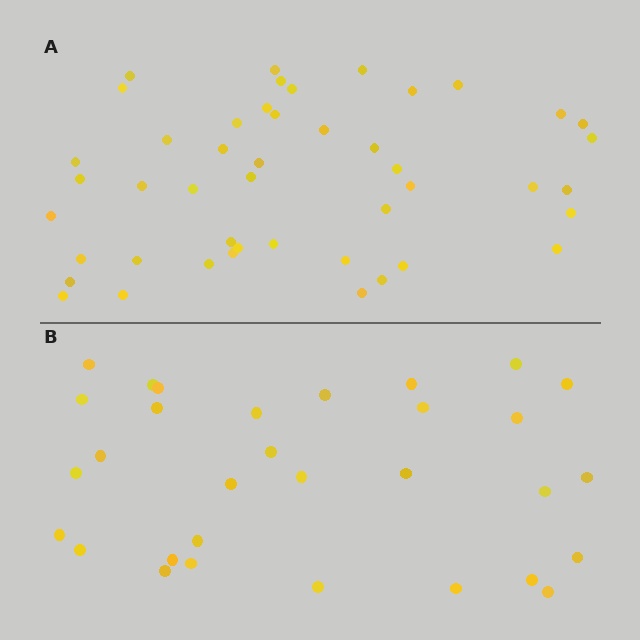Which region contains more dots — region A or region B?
Region A (the top region) has more dots.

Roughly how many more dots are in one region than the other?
Region A has approximately 15 more dots than region B.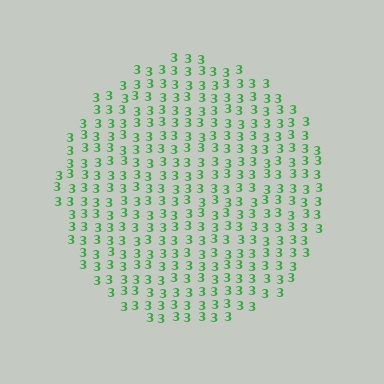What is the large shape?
The large shape is a circle.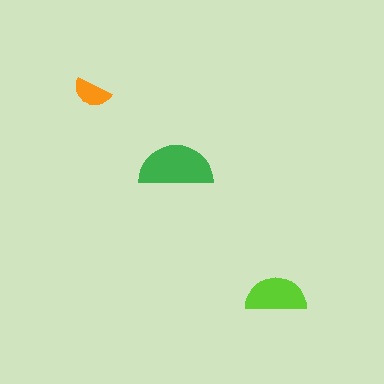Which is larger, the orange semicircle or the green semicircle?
The green one.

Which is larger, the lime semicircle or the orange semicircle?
The lime one.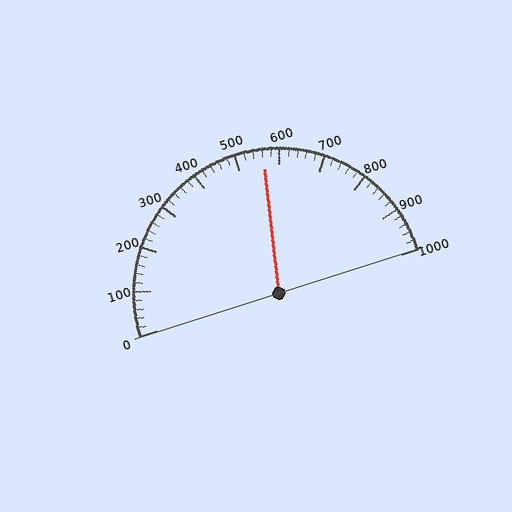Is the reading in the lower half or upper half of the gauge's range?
The reading is in the upper half of the range (0 to 1000).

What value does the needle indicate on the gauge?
The needle indicates approximately 560.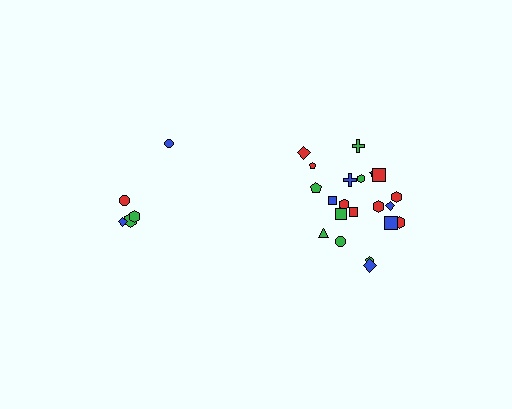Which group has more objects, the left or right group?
The right group.